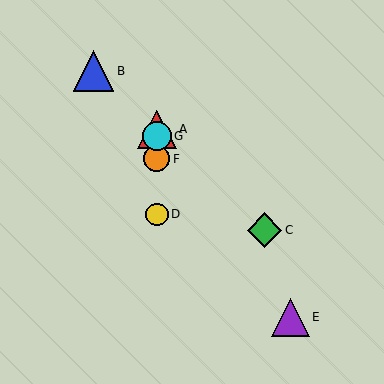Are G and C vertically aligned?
No, G is at x≈157 and C is at x≈265.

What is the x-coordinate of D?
Object D is at x≈157.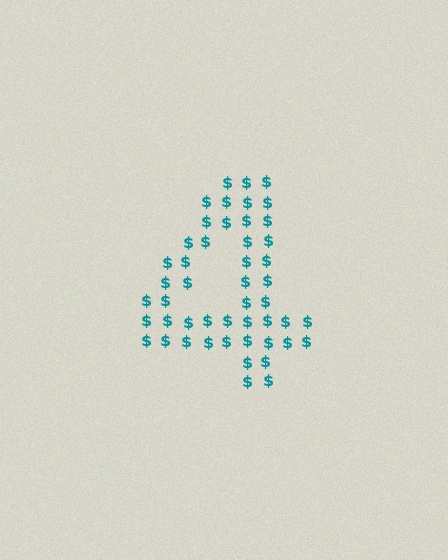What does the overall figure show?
The overall figure shows the digit 4.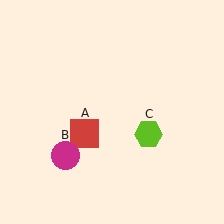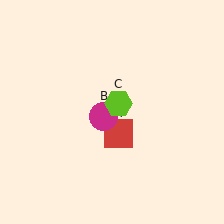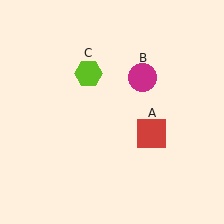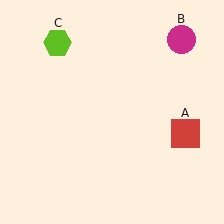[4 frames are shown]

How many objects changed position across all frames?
3 objects changed position: red square (object A), magenta circle (object B), lime hexagon (object C).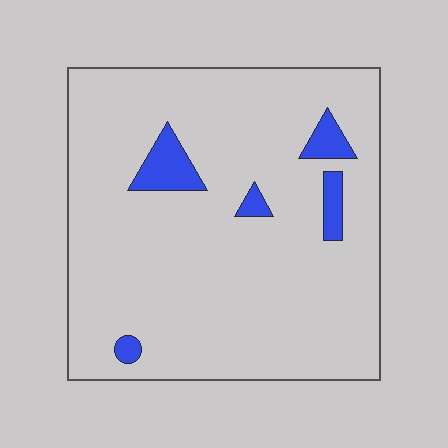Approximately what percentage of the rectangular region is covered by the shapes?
Approximately 5%.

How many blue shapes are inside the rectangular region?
5.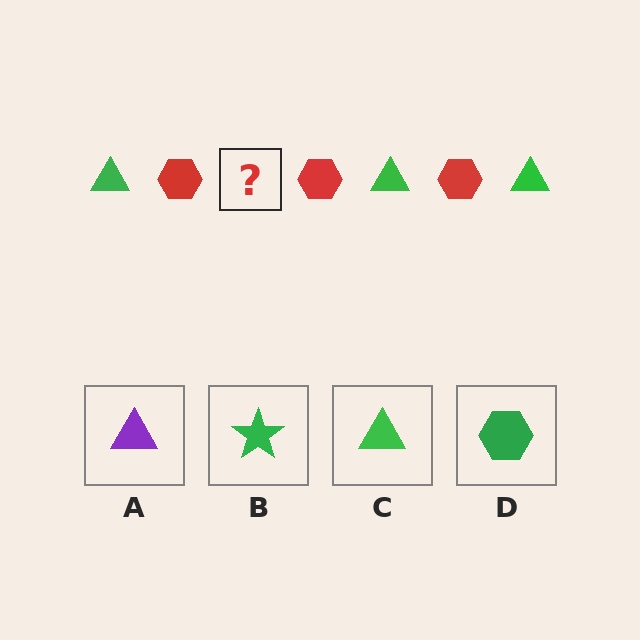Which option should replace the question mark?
Option C.